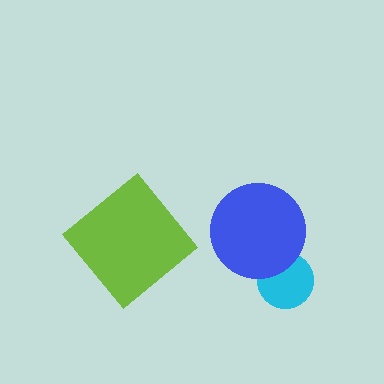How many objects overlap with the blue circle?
1 object overlaps with the blue circle.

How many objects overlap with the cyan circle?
1 object overlaps with the cyan circle.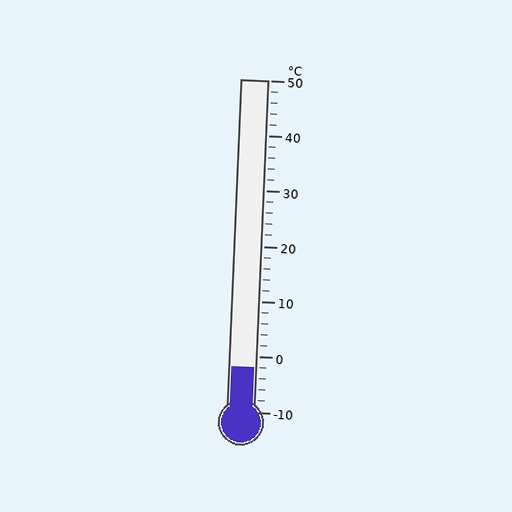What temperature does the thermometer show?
The thermometer shows approximately -2°C.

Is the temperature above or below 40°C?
The temperature is below 40°C.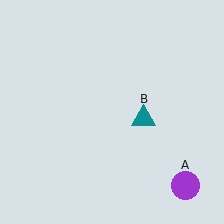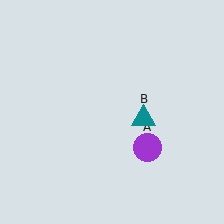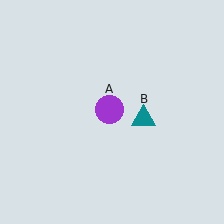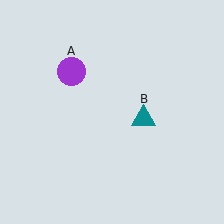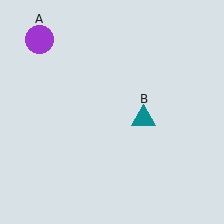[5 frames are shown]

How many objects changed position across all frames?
1 object changed position: purple circle (object A).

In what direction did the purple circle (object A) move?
The purple circle (object A) moved up and to the left.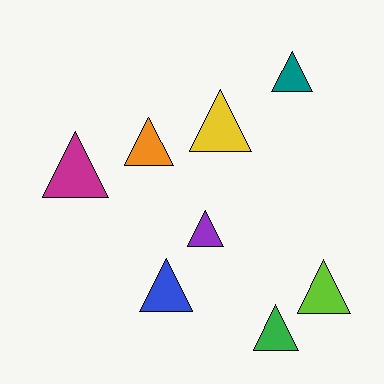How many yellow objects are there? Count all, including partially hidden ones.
There is 1 yellow object.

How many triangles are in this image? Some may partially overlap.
There are 8 triangles.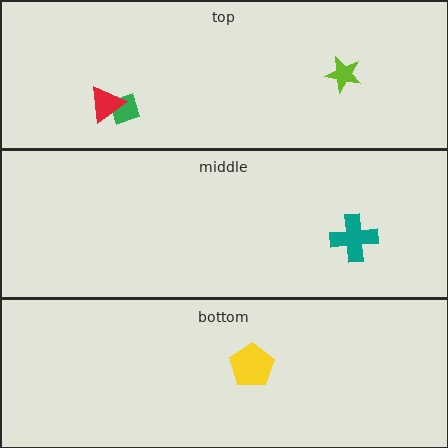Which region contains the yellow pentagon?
The bottom region.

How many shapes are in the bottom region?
1.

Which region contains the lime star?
The top region.